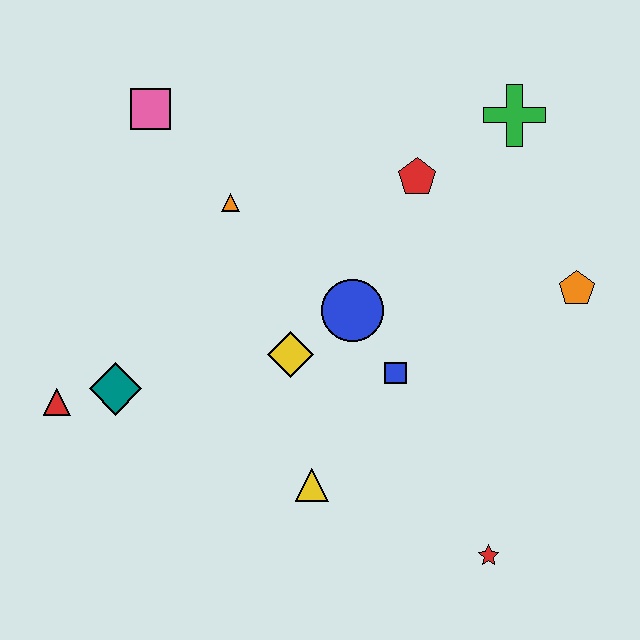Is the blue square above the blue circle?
No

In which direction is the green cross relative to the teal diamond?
The green cross is to the right of the teal diamond.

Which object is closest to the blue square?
The blue circle is closest to the blue square.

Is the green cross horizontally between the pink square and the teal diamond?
No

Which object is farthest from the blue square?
The pink square is farthest from the blue square.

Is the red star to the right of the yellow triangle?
Yes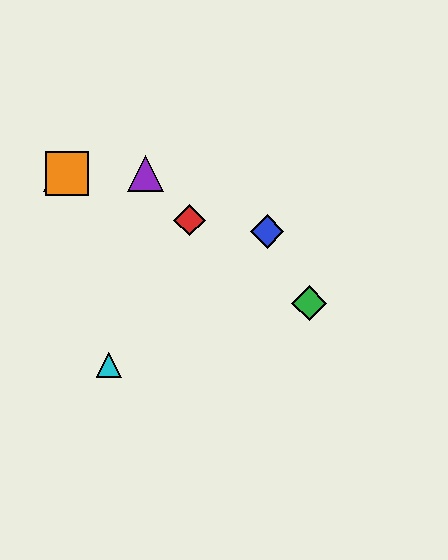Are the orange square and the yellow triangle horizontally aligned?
Yes, both are at y≈174.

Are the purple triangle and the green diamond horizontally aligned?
No, the purple triangle is at y≈174 and the green diamond is at y≈303.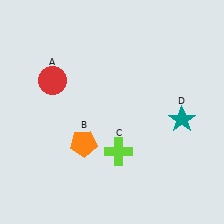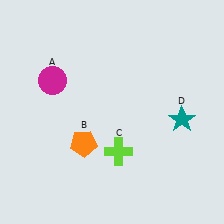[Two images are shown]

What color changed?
The circle (A) changed from red in Image 1 to magenta in Image 2.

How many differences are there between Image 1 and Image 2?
There is 1 difference between the two images.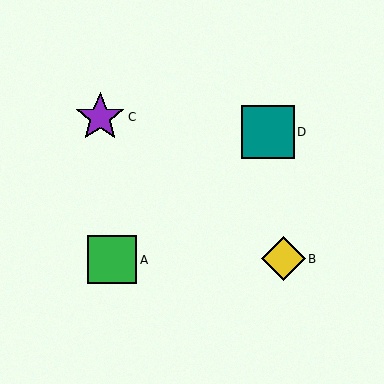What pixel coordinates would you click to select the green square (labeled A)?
Click at (112, 260) to select the green square A.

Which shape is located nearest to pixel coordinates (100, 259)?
The green square (labeled A) at (112, 260) is nearest to that location.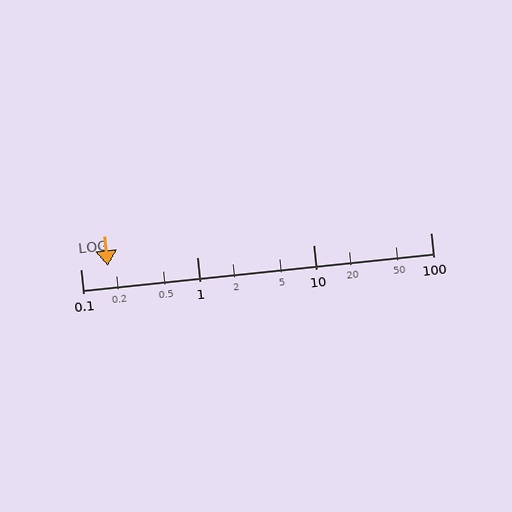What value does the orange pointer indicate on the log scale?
The pointer indicates approximately 0.17.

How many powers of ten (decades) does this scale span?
The scale spans 3 decades, from 0.1 to 100.